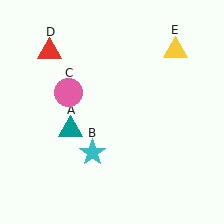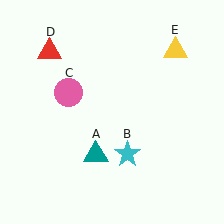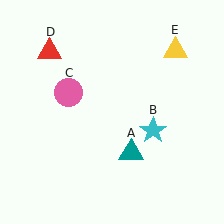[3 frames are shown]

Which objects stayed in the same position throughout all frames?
Pink circle (object C) and red triangle (object D) and yellow triangle (object E) remained stationary.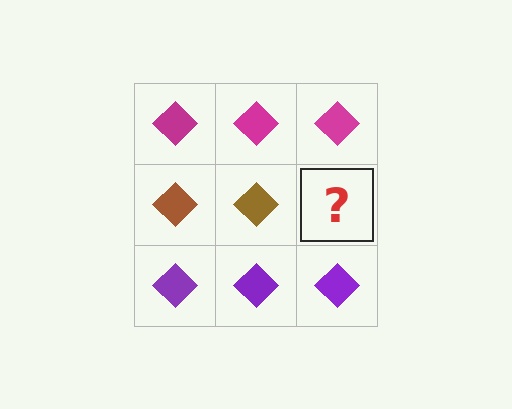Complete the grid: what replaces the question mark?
The question mark should be replaced with a brown diamond.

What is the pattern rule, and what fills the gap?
The rule is that each row has a consistent color. The gap should be filled with a brown diamond.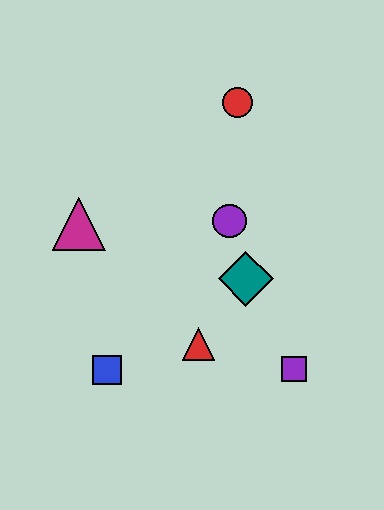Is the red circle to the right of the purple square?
No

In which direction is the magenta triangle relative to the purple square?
The magenta triangle is to the left of the purple square.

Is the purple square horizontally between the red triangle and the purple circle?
No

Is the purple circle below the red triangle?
No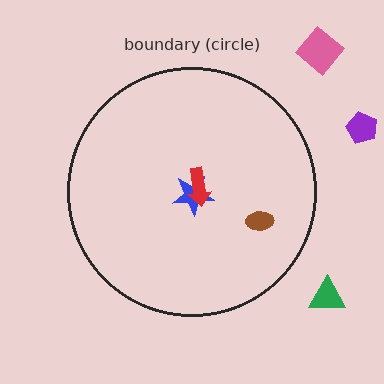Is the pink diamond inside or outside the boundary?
Outside.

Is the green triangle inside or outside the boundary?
Outside.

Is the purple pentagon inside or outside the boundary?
Outside.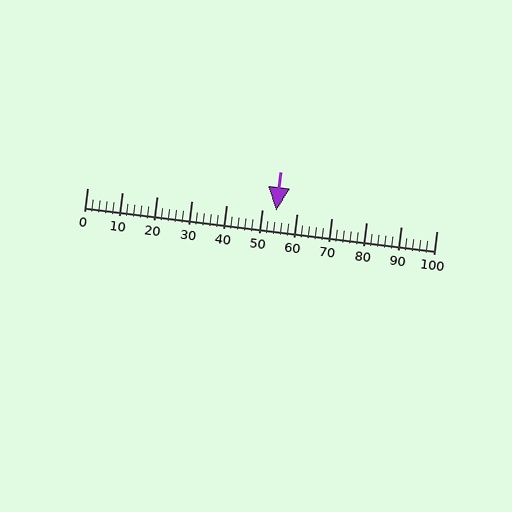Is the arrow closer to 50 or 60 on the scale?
The arrow is closer to 50.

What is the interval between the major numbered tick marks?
The major tick marks are spaced 10 units apart.